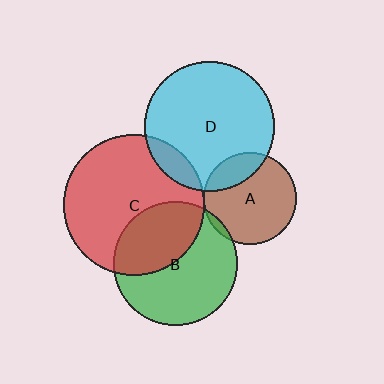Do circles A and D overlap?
Yes.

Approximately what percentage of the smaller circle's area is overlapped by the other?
Approximately 20%.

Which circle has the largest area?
Circle C (red).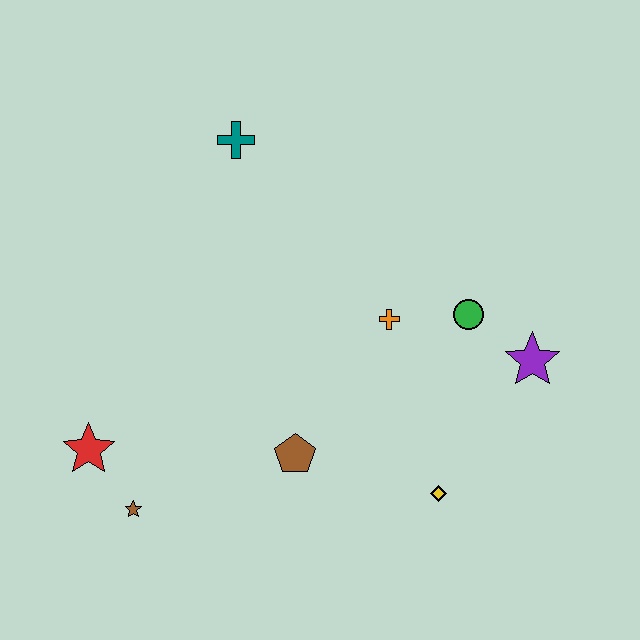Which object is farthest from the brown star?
The purple star is farthest from the brown star.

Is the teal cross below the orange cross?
No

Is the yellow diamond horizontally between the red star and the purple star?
Yes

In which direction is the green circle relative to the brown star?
The green circle is to the right of the brown star.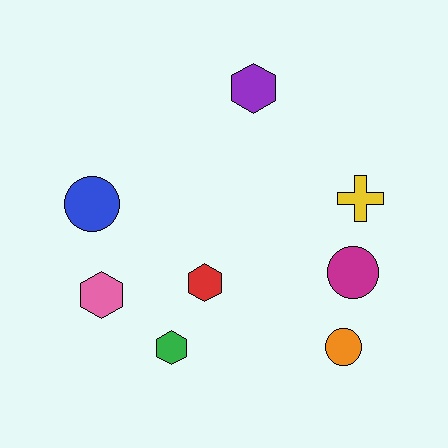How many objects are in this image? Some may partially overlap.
There are 8 objects.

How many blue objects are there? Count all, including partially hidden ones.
There is 1 blue object.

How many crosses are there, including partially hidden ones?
There is 1 cross.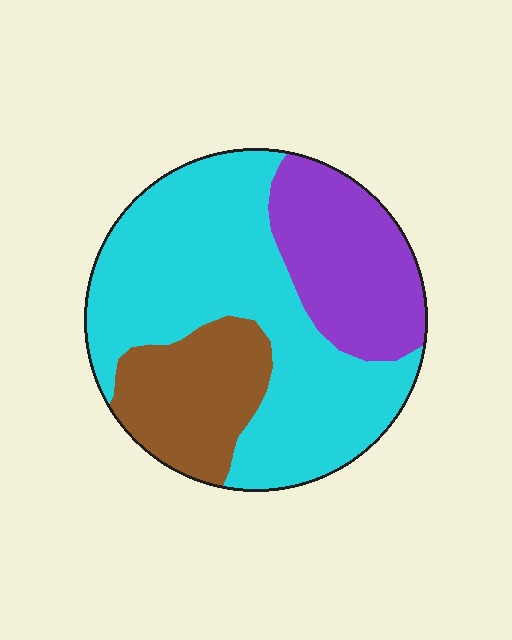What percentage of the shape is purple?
Purple covers 24% of the shape.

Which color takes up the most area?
Cyan, at roughly 55%.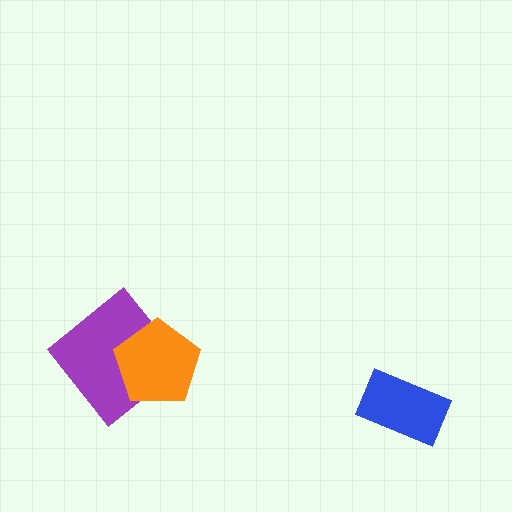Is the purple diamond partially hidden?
Yes, it is partially covered by another shape.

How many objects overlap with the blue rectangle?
0 objects overlap with the blue rectangle.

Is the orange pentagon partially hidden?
No, no other shape covers it.